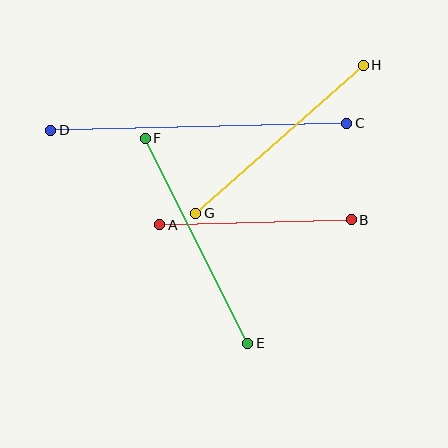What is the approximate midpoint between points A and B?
The midpoint is at approximately (256, 222) pixels.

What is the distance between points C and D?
The distance is approximately 296 pixels.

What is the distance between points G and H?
The distance is approximately 223 pixels.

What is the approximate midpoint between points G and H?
The midpoint is at approximately (280, 139) pixels.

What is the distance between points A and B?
The distance is approximately 191 pixels.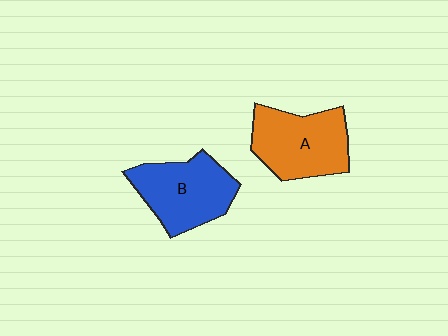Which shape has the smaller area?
Shape B (blue).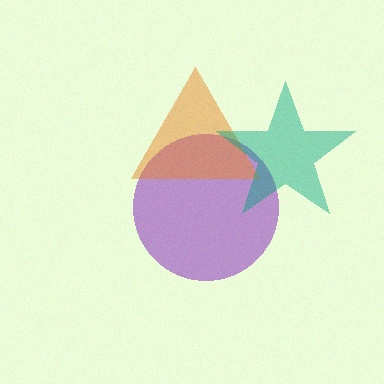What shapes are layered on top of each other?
The layered shapes are: a purple circle, an orange triangle, a teal star.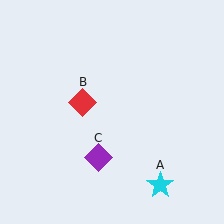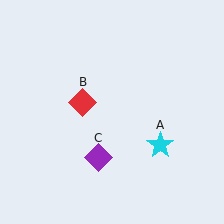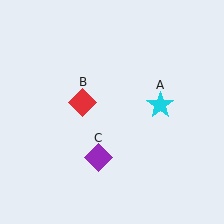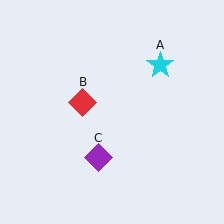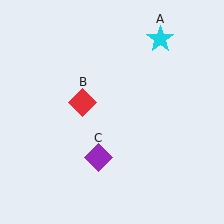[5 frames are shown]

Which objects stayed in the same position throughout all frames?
Red diamond (object B) and purple diamond (object C) remained stationary.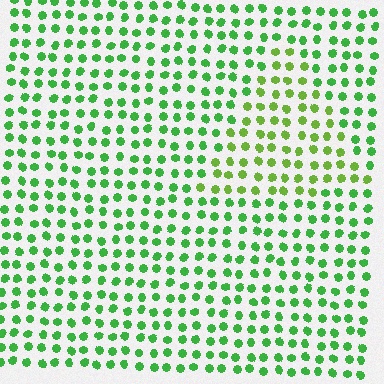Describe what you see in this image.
The image is filled with small green elements in a uniform arrangement. A triangle-shaped region is visible where the elements are tinted to a slightly different hue, forming a subtle color boundary.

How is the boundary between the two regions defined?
The boundary is defined purely by a slight shift in hue (about 28 degrees). Spacing, size, and orientation are identical on both sides.